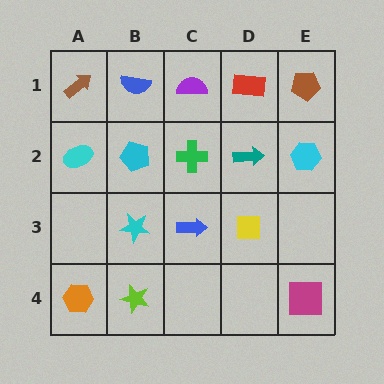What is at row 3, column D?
A yellow square.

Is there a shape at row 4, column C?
No, that cell is empty.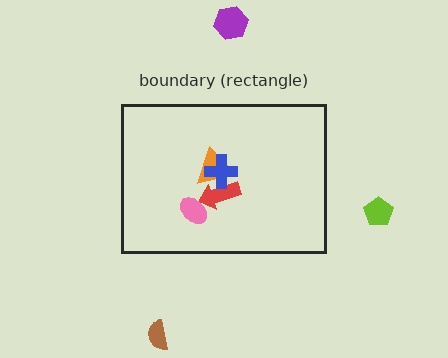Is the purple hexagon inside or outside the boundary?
Outside.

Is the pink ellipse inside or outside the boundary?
Inside.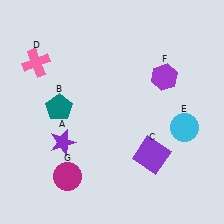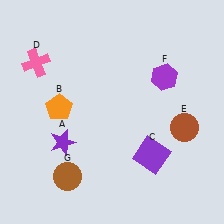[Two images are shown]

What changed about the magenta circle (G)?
In Image 1, G is magenta. In Image 2, it changed to brown.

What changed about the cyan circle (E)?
In Image 1, E is cyan. In Image 2, it changed to brown.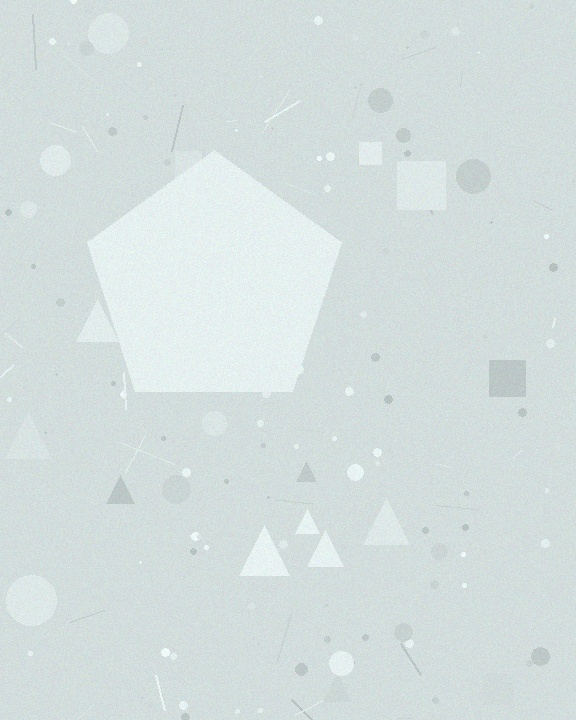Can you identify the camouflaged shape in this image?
The camouflaged shape is a pentagon.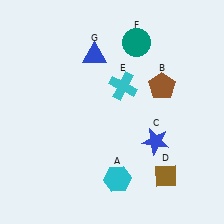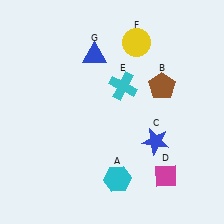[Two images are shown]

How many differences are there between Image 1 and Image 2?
There are 2 differences between the two images.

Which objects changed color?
D changed from brown to magenta. F changed from teal to yellow.